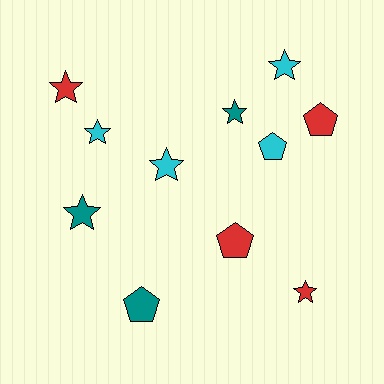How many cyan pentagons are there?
There is 1 cyan pentagon.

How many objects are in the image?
There are 11 objects.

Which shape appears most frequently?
Star, with 7 objects.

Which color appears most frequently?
Cyan, with 4 objects.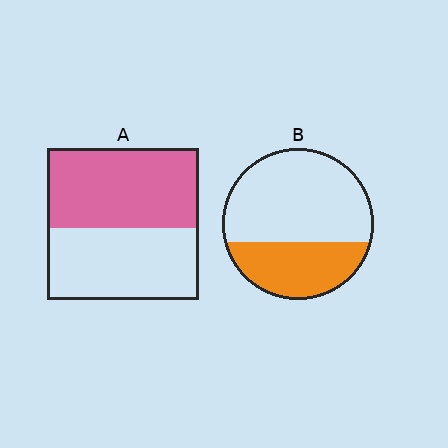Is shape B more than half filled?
No.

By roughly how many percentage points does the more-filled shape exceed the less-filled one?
By roughly 20 percentage points (A over B).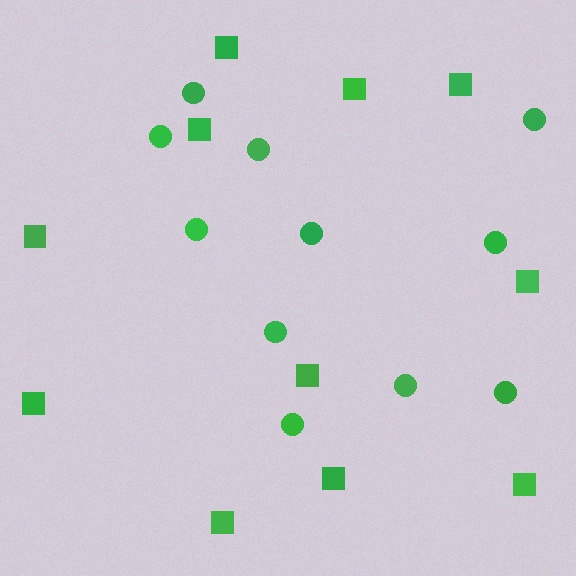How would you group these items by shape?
There are 2 groups: one group of circles (11) and one group of squares (11).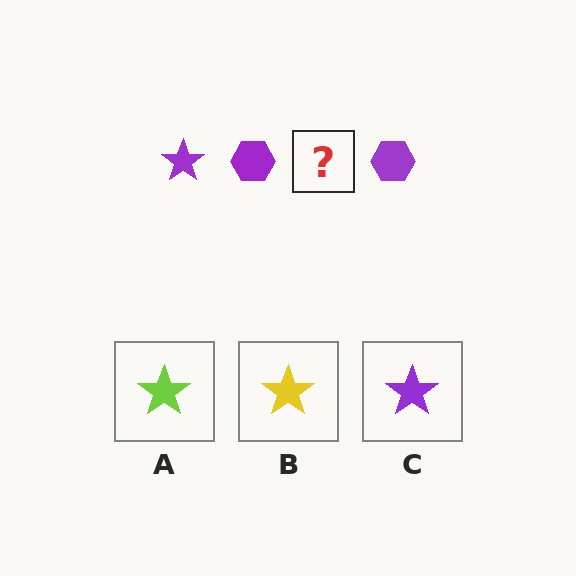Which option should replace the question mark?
Option C.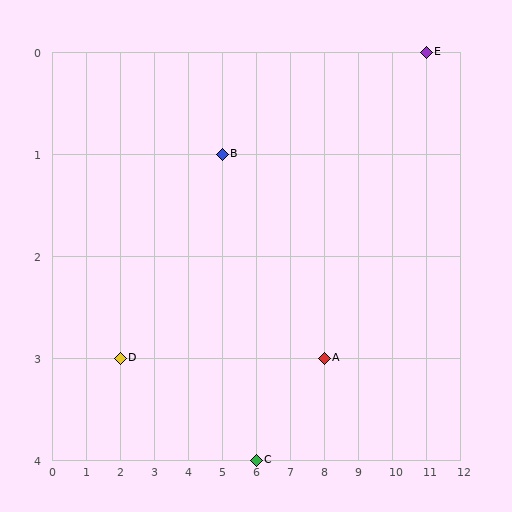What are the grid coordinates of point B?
Point B is at grid coordinates (5, 1).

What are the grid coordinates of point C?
Point C is at grid coordinates (6, 4).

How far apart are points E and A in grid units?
Points E and A are 3 columns and 3 rows apart (about 4.2 grid units diagonally).